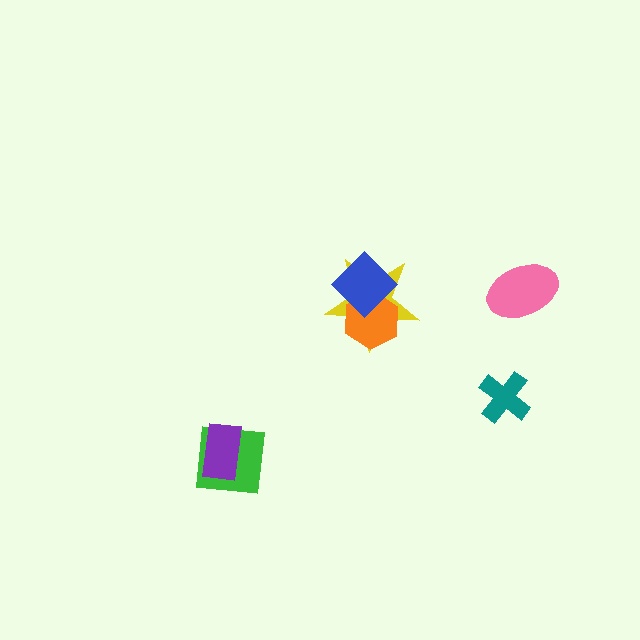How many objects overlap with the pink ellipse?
0 objects overlap with the pink ellipse.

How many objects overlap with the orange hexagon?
2 objects overlap with the orange hexagon.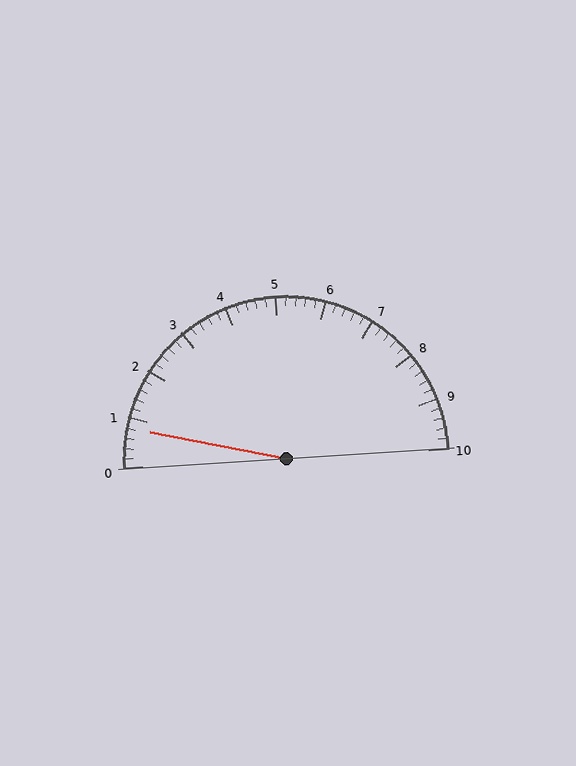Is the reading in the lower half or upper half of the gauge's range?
The reading is in the lower half of the range (0 to 10).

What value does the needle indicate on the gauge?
The needle indicates approximately 0.8.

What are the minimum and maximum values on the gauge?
The gauge ranges from 0 to 10.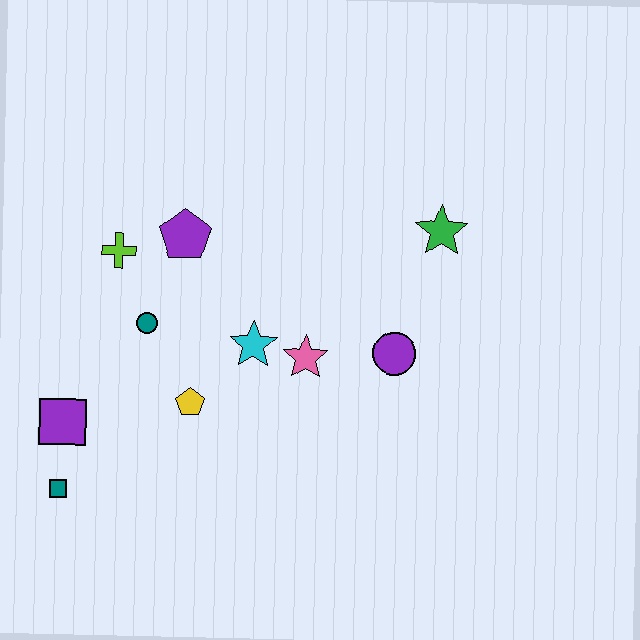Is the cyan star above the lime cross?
No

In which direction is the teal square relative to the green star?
The teal square is to the left of the green star.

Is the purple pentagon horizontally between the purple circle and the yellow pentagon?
No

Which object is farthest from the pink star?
The teal square is farthest from the pink star.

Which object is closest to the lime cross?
The purple pentagon is closest to the lime cross.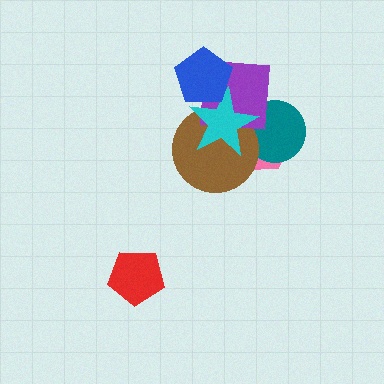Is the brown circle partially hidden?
Yes, it is partially covered by another shape.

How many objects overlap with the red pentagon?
0 objects overlap with the red pentagon.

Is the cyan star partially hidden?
Yes, it is partially covered by another shape.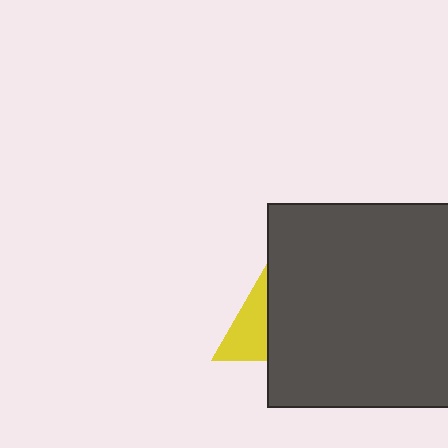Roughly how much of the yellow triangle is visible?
About half of it is visible (roughly 48%).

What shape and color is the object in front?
The object in front is a dark gray square.